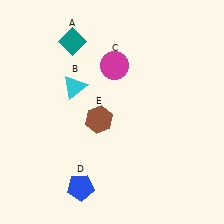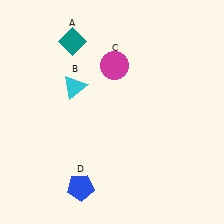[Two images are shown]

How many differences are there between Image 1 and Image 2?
There is 1 difference between the two images.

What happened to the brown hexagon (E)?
The brown hexagon (E) was removed in Image 2. It was in the bottom-left area of Image 1.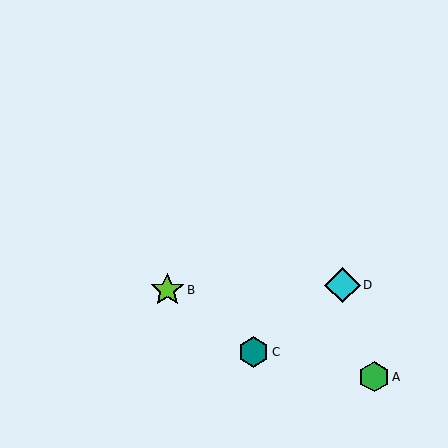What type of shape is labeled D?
Shape D is a cyan diamond.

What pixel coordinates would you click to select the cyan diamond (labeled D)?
Click at (342, 285) to select the cyan diamond D.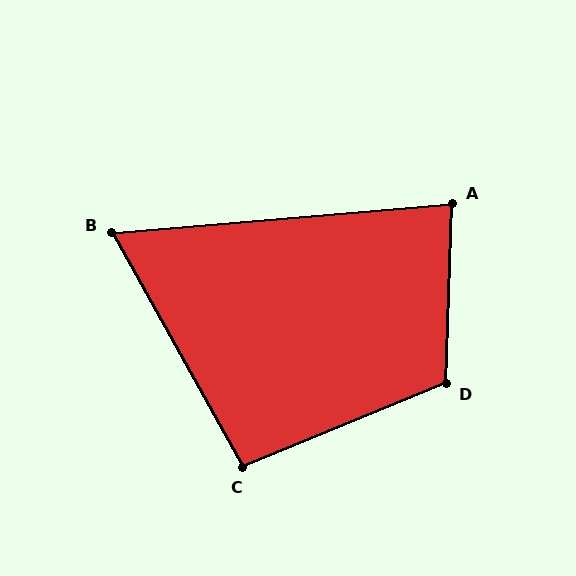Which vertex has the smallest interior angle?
B, at approximately 66 degrees.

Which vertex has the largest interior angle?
D, at approximately 114 degrees.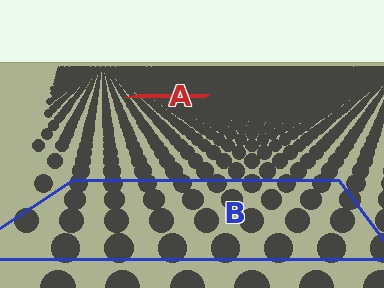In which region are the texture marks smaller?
The texture marks are smaller in region A, because it is farther away.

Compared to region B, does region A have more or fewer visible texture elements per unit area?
Region A has more texture elements per unit area — they are packed more densely because it is farther away.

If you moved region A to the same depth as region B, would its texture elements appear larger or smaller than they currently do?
They would appear larger. At a closer depth, the same texture elements are projected at a bigger on-screen size.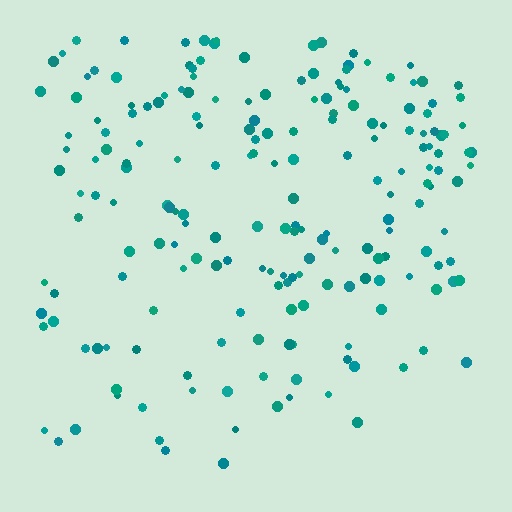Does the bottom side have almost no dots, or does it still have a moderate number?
Still a moderate number, just noticeably fewer than the top.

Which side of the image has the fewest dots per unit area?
The bottom.